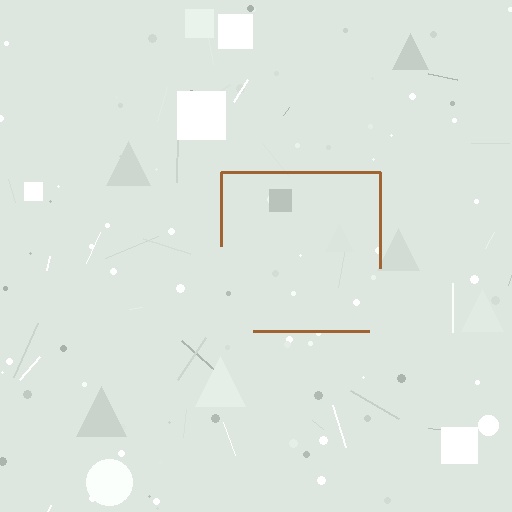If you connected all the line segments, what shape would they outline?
They would outline a square.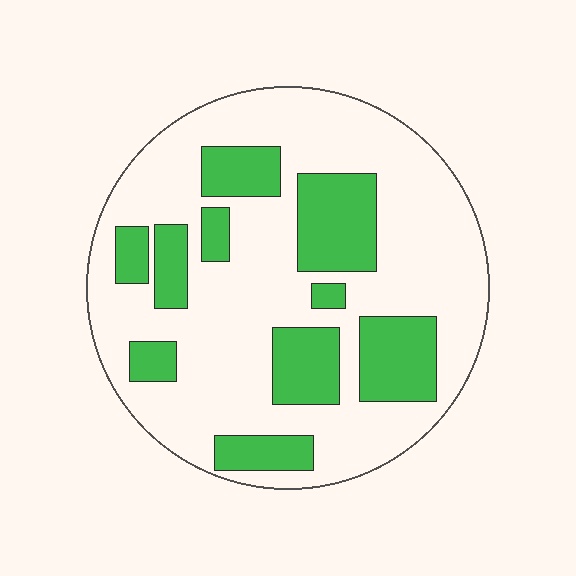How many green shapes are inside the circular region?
10.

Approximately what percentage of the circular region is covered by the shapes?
Approximately 30%.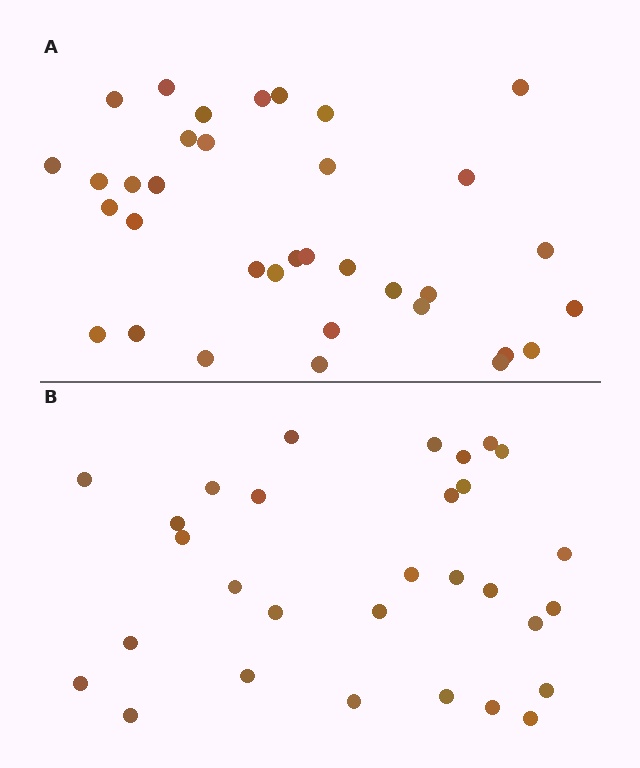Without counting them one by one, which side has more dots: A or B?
Region A (the top region) has more dots.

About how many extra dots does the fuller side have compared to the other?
Region A has about 5 more dots than region B.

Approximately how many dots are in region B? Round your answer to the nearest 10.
About 30 dots.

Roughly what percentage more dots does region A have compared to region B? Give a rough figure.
About 15% more.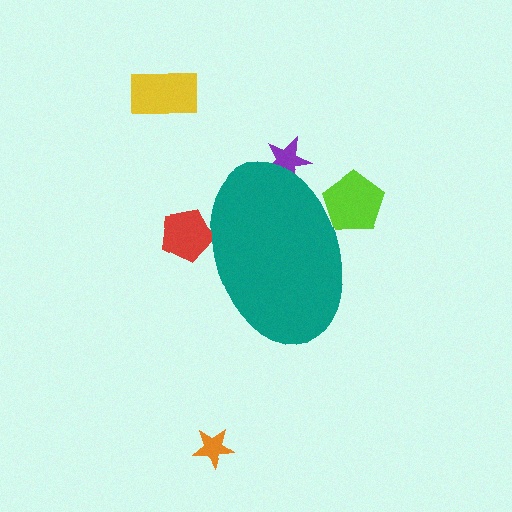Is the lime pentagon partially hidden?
Yes, the lime pentagon is partially hidden behind the teal ellipse.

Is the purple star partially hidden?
Yes, the purple star is partially hidden behind the teal ellipse.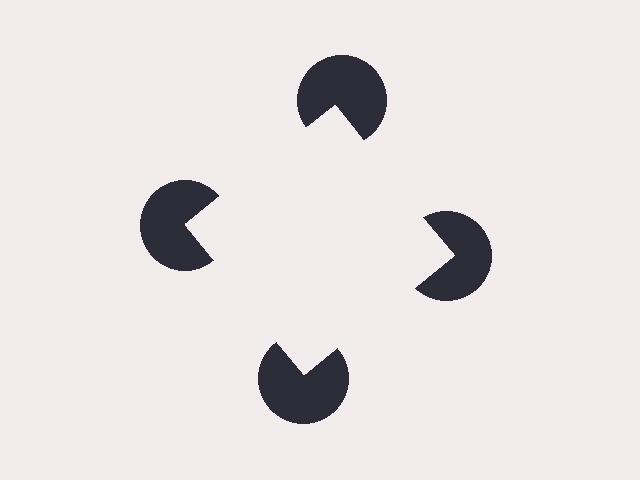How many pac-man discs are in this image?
There are 4 — one at each vertex of the illusory square.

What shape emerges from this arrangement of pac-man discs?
An illusory square — its edges are inferred from the aligned wedge cuts in the pac-man discs, not physically drawn.